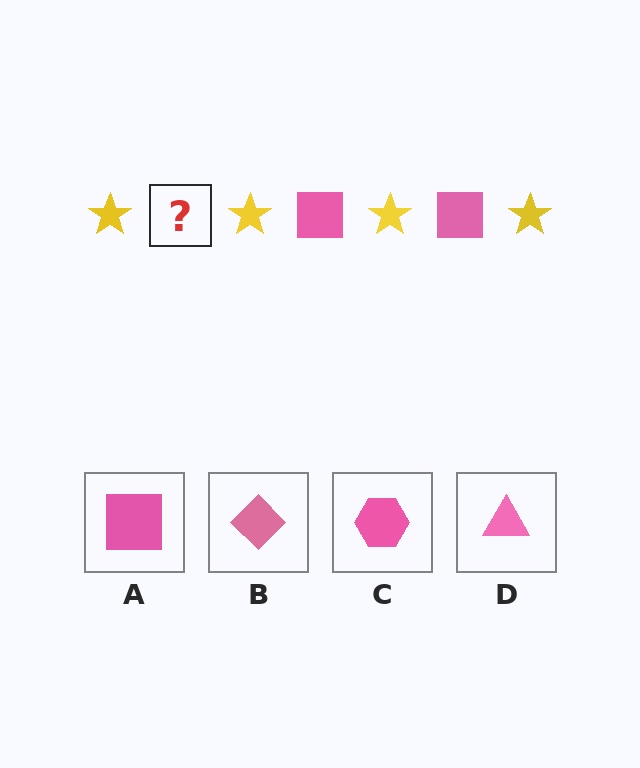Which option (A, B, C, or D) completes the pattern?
A.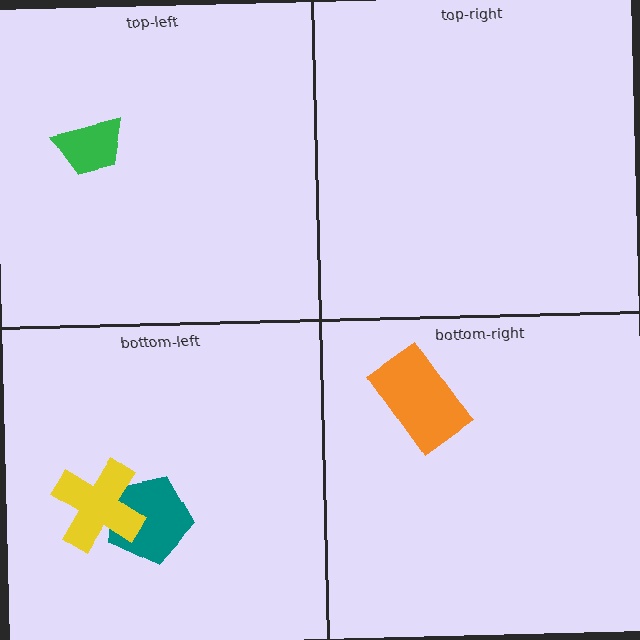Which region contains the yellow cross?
The bottom-left region.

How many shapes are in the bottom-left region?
2.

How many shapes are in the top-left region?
1.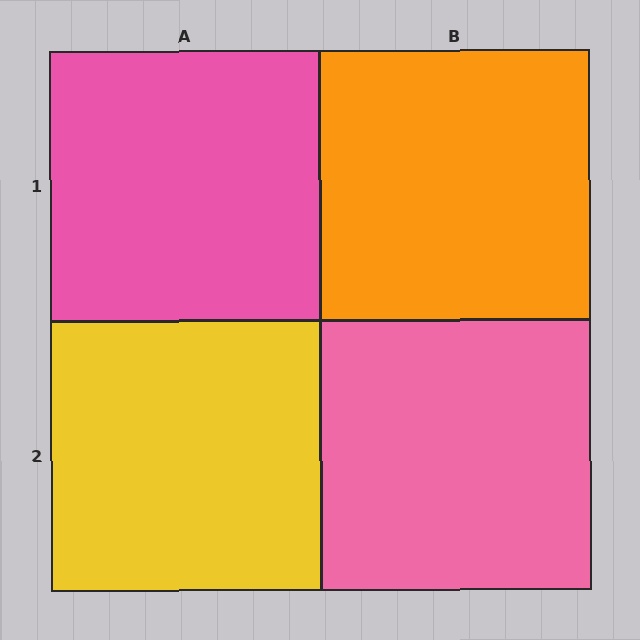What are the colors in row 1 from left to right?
Pink, orange.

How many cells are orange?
1 cell is orange.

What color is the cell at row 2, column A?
Yellow.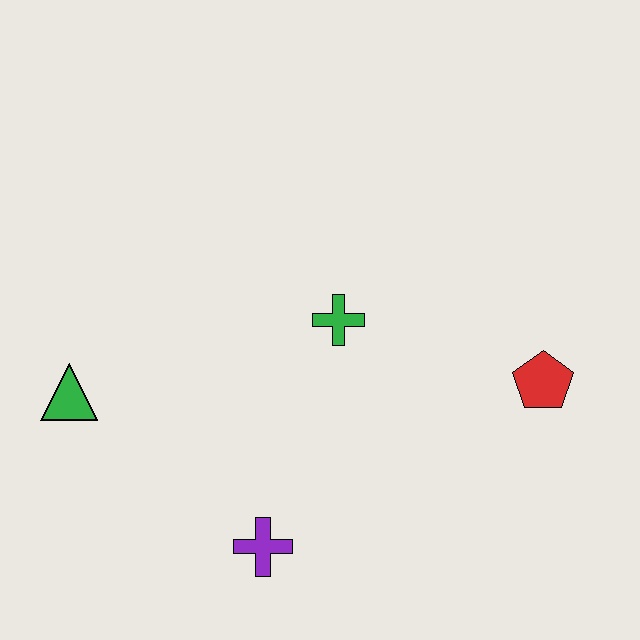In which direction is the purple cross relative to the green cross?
The purple cross is below the green cross.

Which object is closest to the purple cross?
The green cross is closest to the purple cross.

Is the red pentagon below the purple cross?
No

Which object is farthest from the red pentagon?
The green triangle is farthest from the red pentagon.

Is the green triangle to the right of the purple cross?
No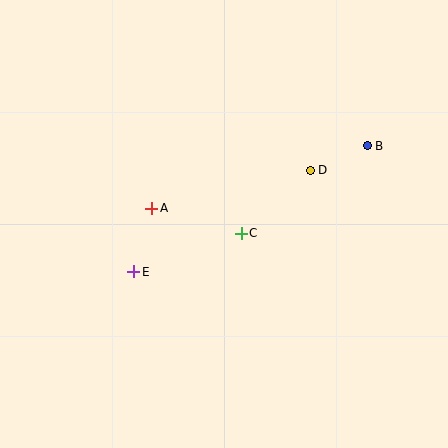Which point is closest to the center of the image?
Point C at (241, 233) is closest to the center.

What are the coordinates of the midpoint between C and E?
The midpoint between C and E is at (187, 253).